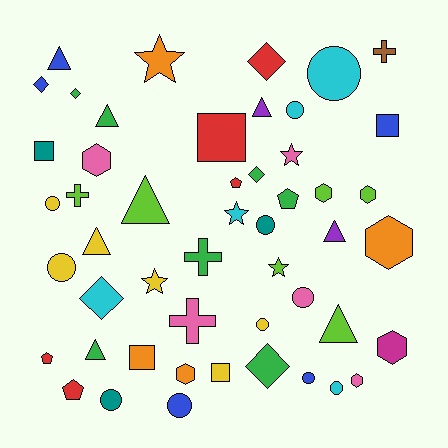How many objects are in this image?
There are 50 objects.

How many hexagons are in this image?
There are 7 hexagons.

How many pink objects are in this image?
There are 5 pink objects.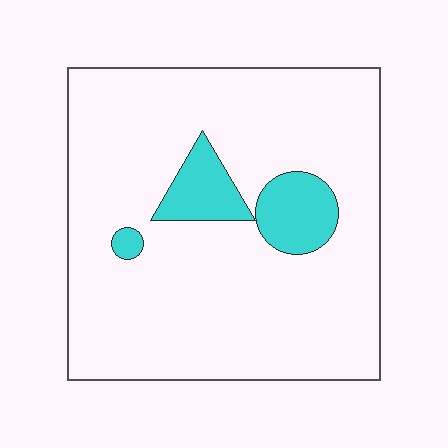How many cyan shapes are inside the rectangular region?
3.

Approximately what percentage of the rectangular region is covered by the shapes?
Approximately 10%.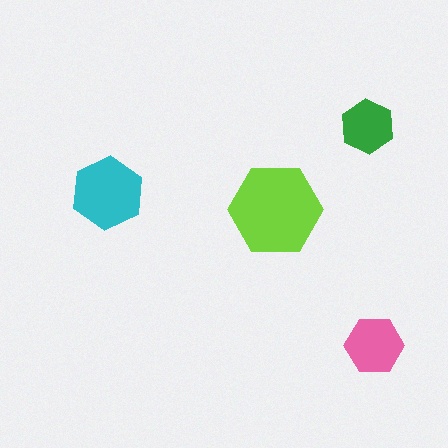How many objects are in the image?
There are 4 objects in the image.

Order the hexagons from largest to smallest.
the lime one, the cyan one, the pink one, the green one.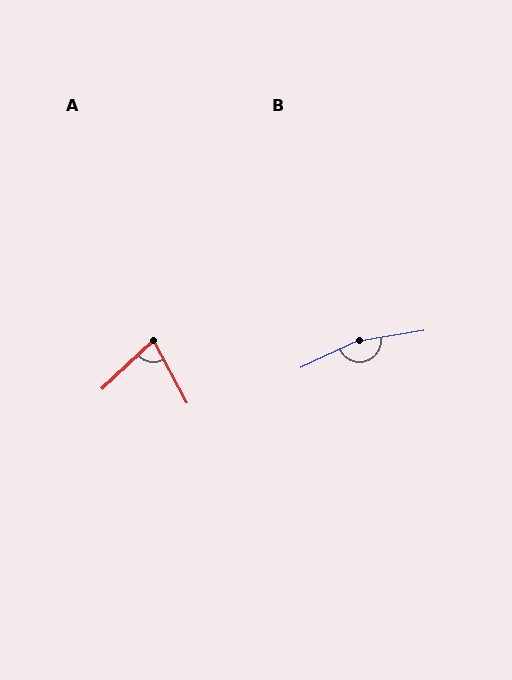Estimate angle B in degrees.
Approximately 164 degrees.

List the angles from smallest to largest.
A (75°), B (164°).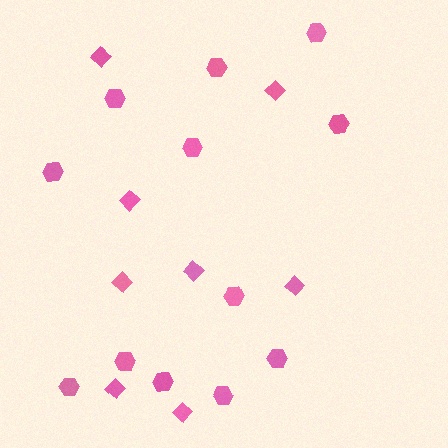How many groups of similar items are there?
There are 2 groups: one group of diamonds (8) and one group of hexagons (12).